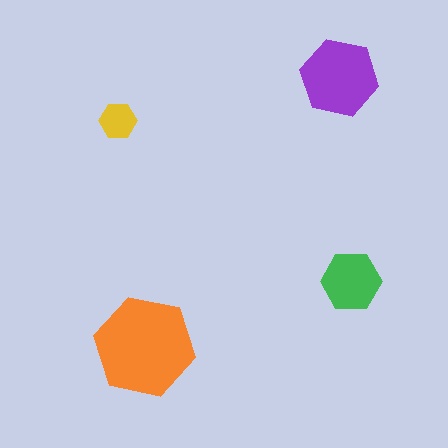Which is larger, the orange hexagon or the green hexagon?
The orange one.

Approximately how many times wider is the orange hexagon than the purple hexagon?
About 1.5 times wider.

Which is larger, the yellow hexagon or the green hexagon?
The green one.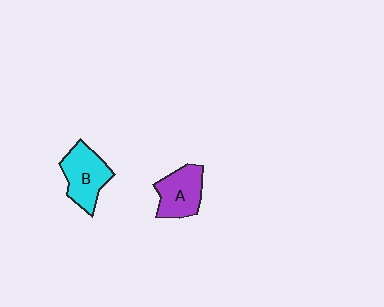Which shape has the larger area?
Shape B (cyan).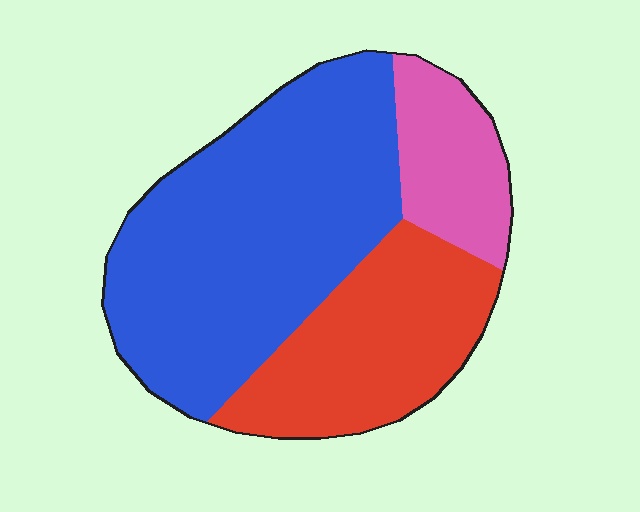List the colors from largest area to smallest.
From largest to smallest: blue, red, pink.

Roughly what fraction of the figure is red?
Red covers 29% of the figure.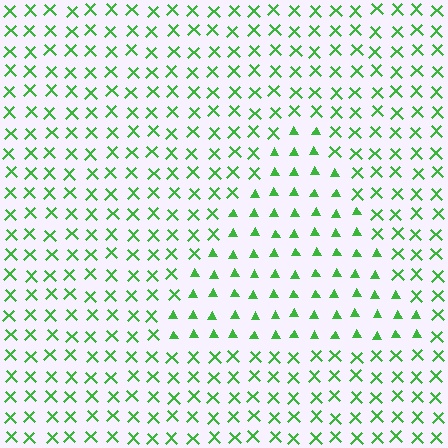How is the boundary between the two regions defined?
The boundary is defined by a change in element shape: triangles inside vs. X marks outside. All elements share the same color and spacing.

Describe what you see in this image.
The image is filled with small green elements arranged in a uniform grid. A triangle-shaped region contains triangles, while the surrounding area contains X marks. The boundary is defined purely by the change in element shape.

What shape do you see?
I see a triangle.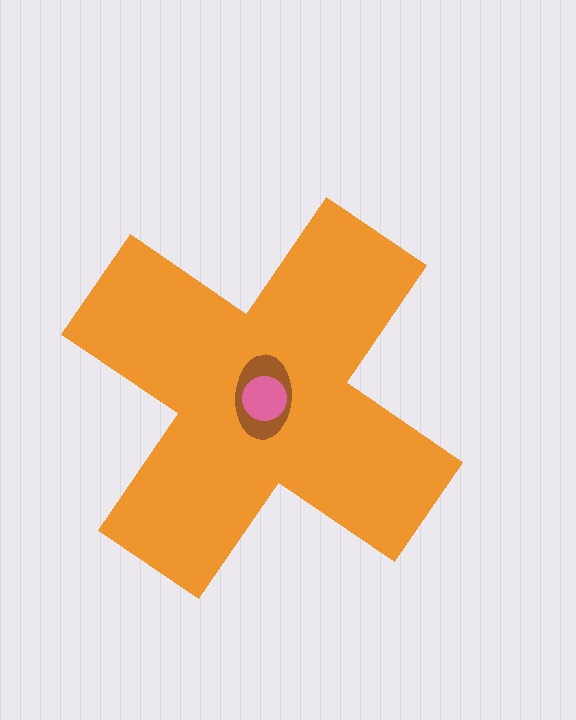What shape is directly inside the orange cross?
The brown ellipse.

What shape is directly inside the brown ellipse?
The pink circle.